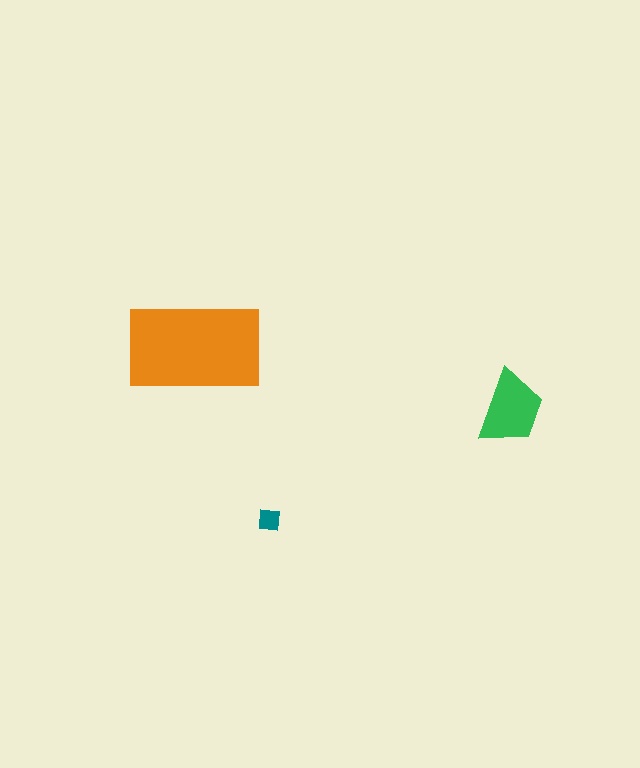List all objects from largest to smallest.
The orange rectangle, the green trapezoid, the teal square.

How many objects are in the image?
There are 3 objects in the image.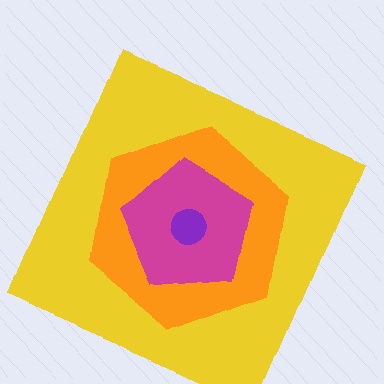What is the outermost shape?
The yellow square.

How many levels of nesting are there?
4.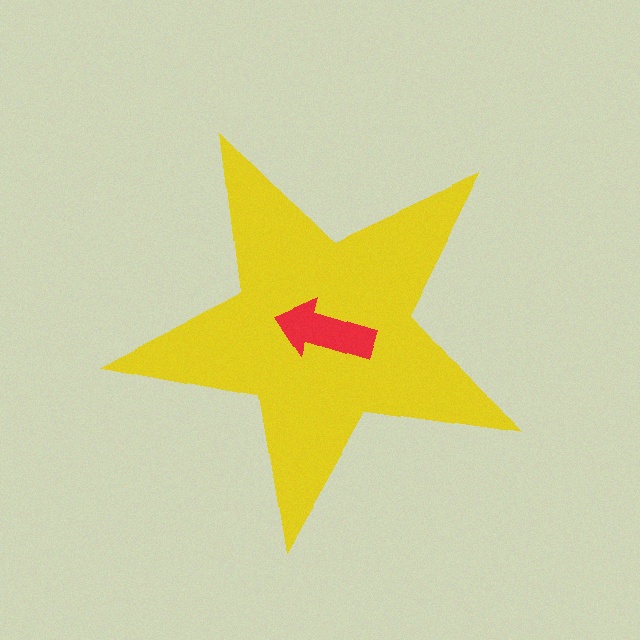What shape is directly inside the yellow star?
The red arrow.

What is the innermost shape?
The red arrow.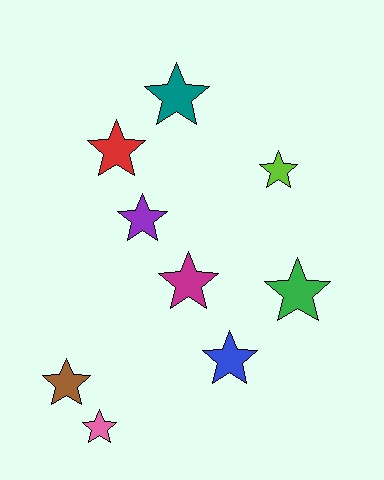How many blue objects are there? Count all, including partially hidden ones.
There is 1 blue object.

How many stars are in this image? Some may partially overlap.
There are 9 stars.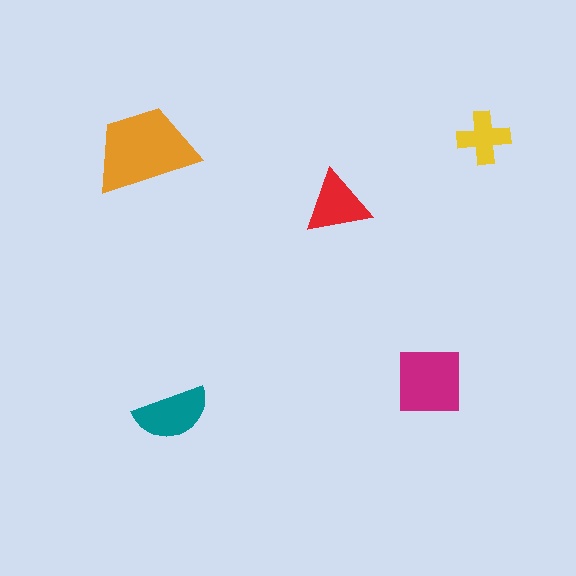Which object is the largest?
The orange trapezoid.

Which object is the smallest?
The yellow cross.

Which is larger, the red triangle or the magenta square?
The magenta square.